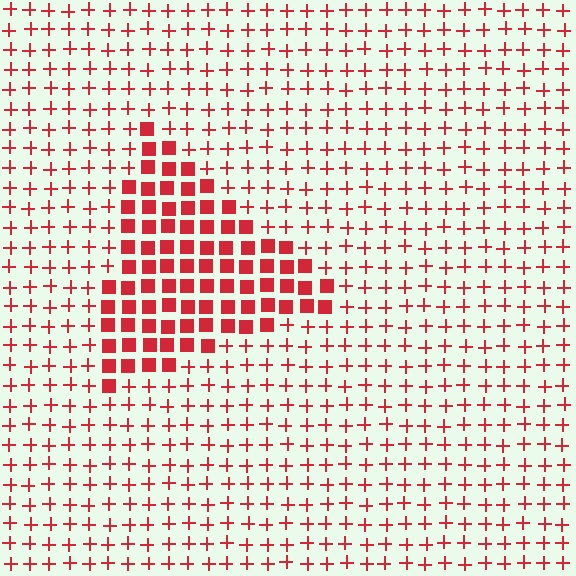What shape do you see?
I see a triangle.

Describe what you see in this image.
The image is filled with small red elements arranged in a uniform grid. A triangle-shaped region contains squares, while the surrounding area contains plus signs. The boundary is defined purely by the change in element shape.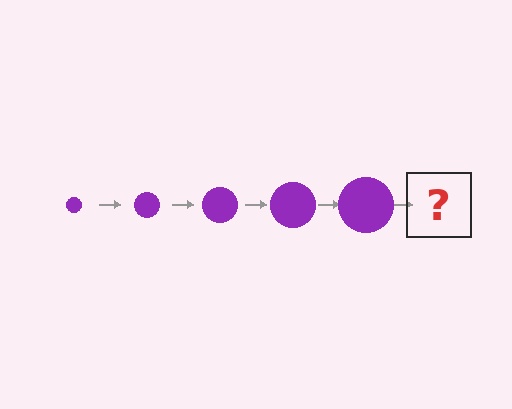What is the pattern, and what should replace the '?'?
The pattern is that the circle gets progressively larger each step. The '?' should be a purple circle, larger than the previous one.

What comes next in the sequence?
The next element should be a purple circle, larger than the previous one.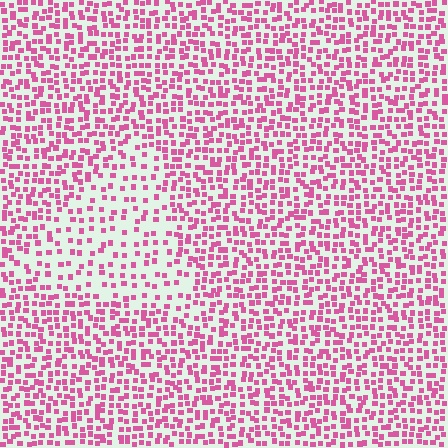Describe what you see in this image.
The image contains small pink elements arranged at two different densities. A triangle-shaped region is visible where the elements are less densely packed than the surrounding area.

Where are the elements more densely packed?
The elements are more densely packed outside the triangle boundary.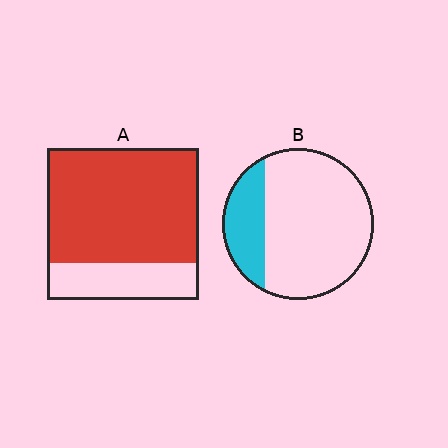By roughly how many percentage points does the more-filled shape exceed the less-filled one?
By roughly 50 percentage points (A over B).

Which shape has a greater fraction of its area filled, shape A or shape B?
Shape A.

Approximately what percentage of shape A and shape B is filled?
A is approximately 75% and B is approximately 25%.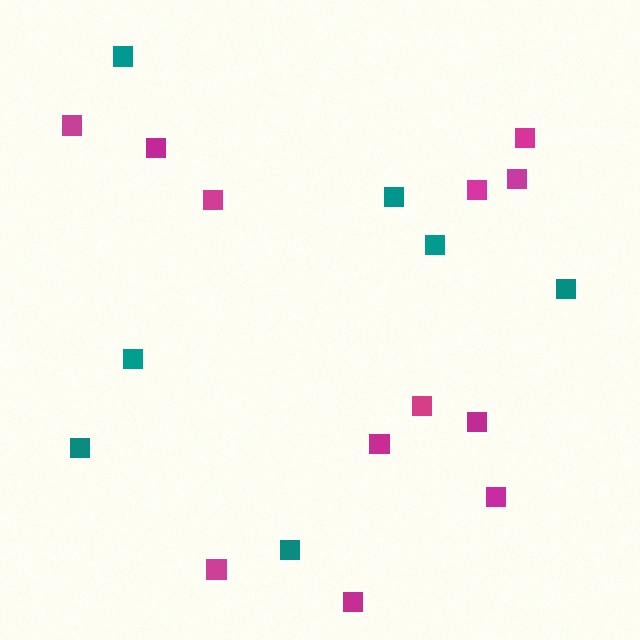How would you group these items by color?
There are 2 groups: one group of teal squares (7) and one group of magenta squares (12).